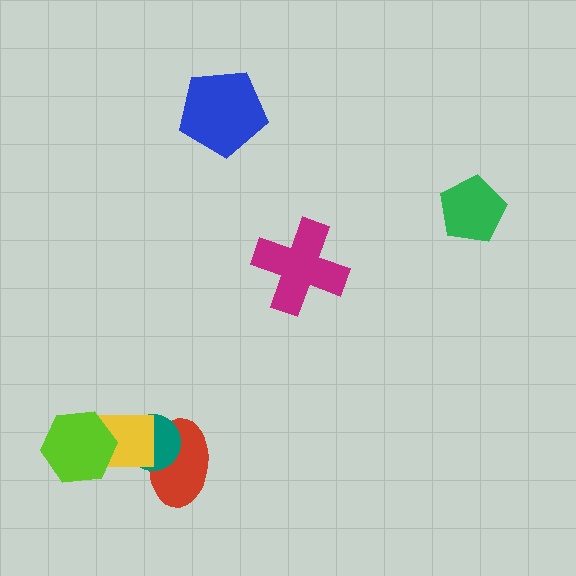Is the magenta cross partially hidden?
No, no other shape covers it.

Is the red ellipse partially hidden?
Yes, it is partially covered by another shape.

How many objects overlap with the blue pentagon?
0 objects overlap with the blue pentagon.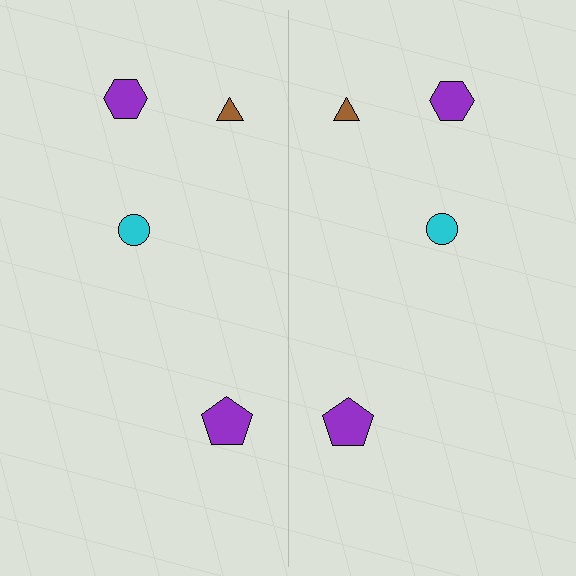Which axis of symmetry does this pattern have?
The pattern has a vertical axis of symmetry running through the center of the image.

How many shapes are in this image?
There are 8 shapes in this image.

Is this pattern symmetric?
Yes, this pattern has bilateral (reflection) symmetry.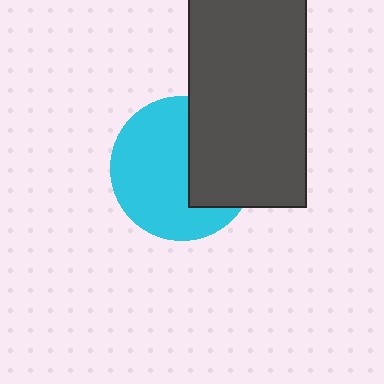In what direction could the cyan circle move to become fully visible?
The cyan circle could move left. That would shift it out from behind the dark gray rectangle entirely.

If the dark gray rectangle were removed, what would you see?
You would see the complete cyan circle.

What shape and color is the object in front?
The object in front is a dark gray rectangle.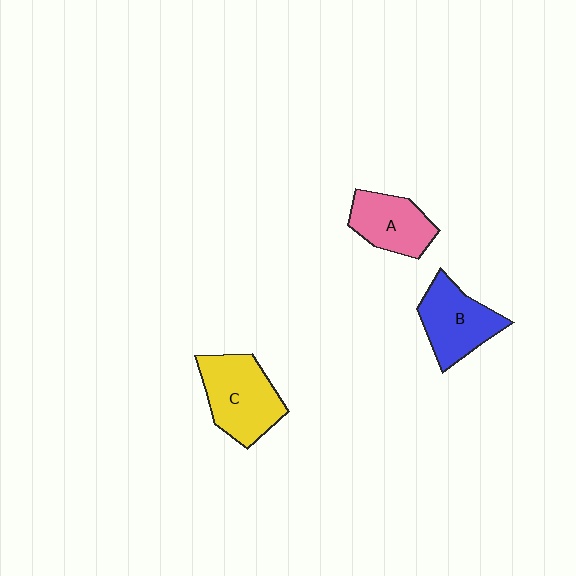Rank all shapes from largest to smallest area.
From largest to smallest: C (yellow), B (blue), A (pink).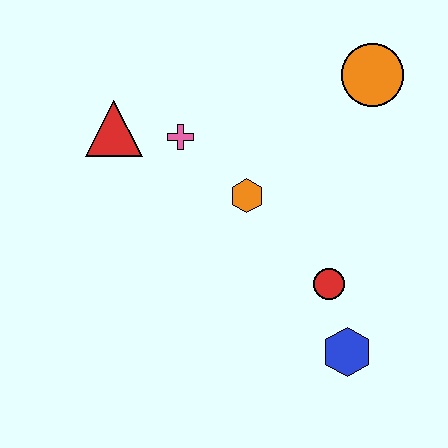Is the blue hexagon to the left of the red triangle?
No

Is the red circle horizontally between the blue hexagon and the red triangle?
Yes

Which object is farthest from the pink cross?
The blue hexagon is farthest from the pink cross.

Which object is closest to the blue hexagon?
The red circle is closest to the blue hexagon.